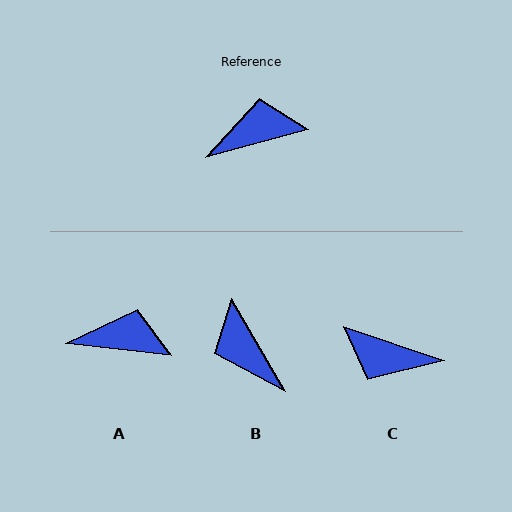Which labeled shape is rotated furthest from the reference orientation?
C, about 147 degrees away.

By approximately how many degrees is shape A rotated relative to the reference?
Approximately 22 degrees clockwise.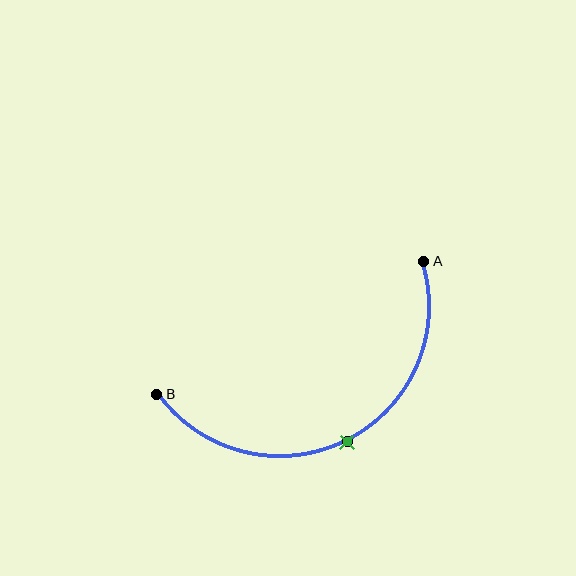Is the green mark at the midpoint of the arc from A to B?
Yes. The green mark lies on the arc at equal arc-length from both A and B — it is the arc midpoint.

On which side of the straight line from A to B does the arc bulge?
The arc bulges below the straight line connecting A and B.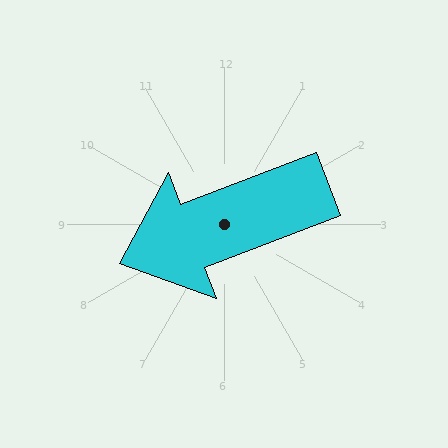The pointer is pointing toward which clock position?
Roughly 8 o'clock.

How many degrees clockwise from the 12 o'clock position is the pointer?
Approximately 249 degrees.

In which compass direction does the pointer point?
West.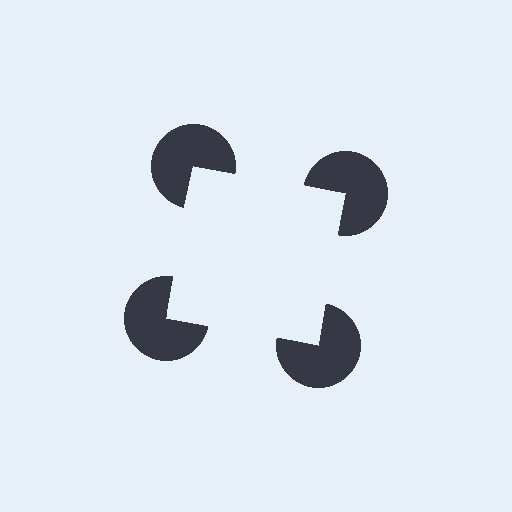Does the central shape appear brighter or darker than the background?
It typically appears slightly brighter than the background, even though no actual brightness change is drawn.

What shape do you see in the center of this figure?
An illusory square — its edges are inferred from the aligned wedge cuts in the pac-man discs, not physically drawn.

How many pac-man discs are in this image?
There are 4 — one at each vertex of the illusory square.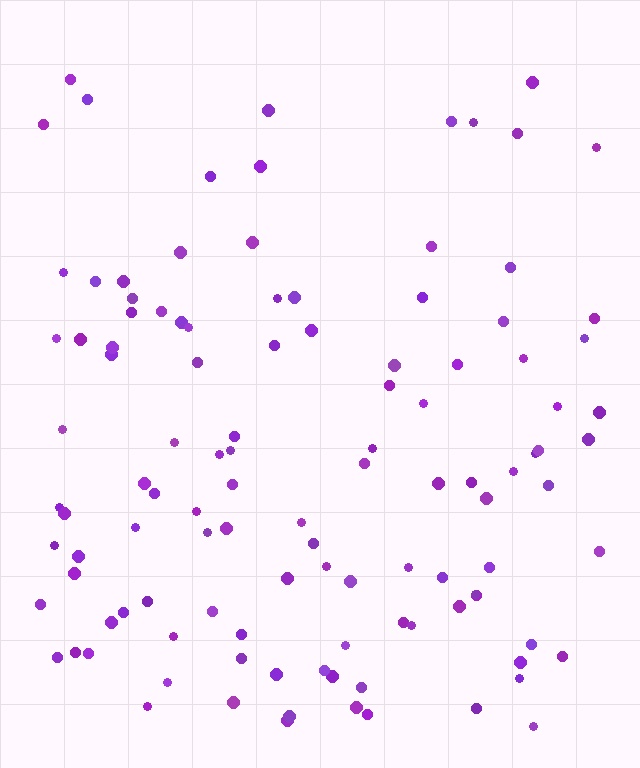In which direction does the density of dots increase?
From top to bottom, with the bottom side densest.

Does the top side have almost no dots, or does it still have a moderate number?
Still a moderate number, just noticeably fewer than the bottom.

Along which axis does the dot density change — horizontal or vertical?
Vertical.